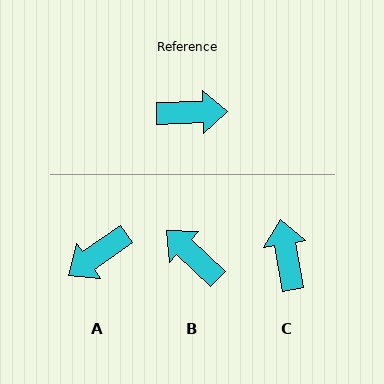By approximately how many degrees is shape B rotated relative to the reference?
Approximately 135 degrees counter-clockwise.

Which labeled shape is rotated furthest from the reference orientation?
A, about 147 degrees away.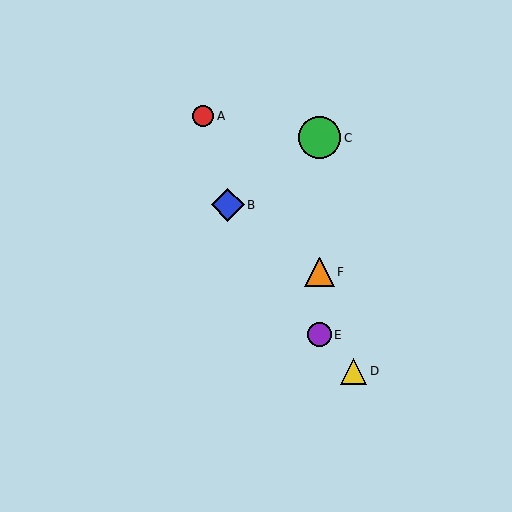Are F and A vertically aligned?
No, F is at x≈320 and A is at x≈203.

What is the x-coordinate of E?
Object E is at x≈320.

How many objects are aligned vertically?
3 objects (C, E, F) are aligned vertically.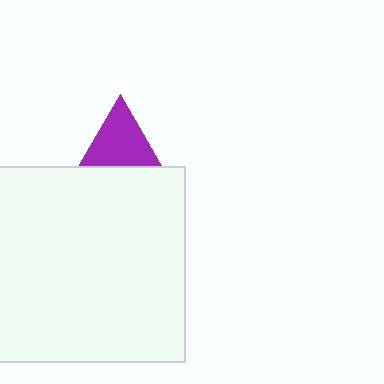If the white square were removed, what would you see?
You would see the complete purple triangle.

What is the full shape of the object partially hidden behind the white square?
The partially hidden object is a purple triangle.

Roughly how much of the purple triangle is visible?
About half of it is visible (roughly 50%).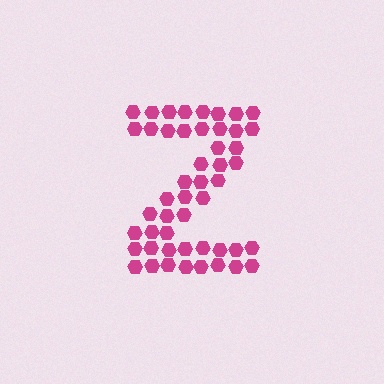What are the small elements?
The small elements are hexagons.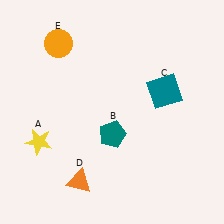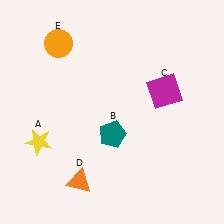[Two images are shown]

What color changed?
The square (C) changed from teal in Image 1 to magenta in Image 2.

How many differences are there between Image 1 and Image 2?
There is 1 difference between the two images.